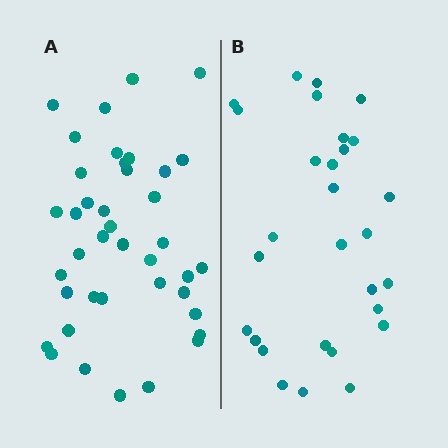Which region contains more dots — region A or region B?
Region A (the left region) has more dots.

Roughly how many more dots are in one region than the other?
Region A has roughly 12 or so more dots than region B.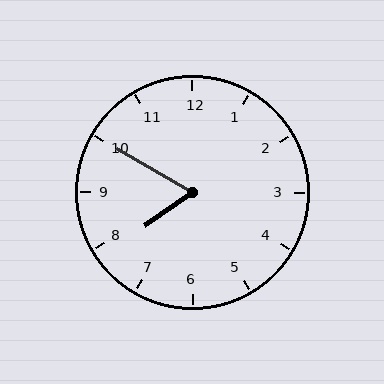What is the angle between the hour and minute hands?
Approximately 65 degrees.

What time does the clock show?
7:50.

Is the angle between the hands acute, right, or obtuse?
It is acute.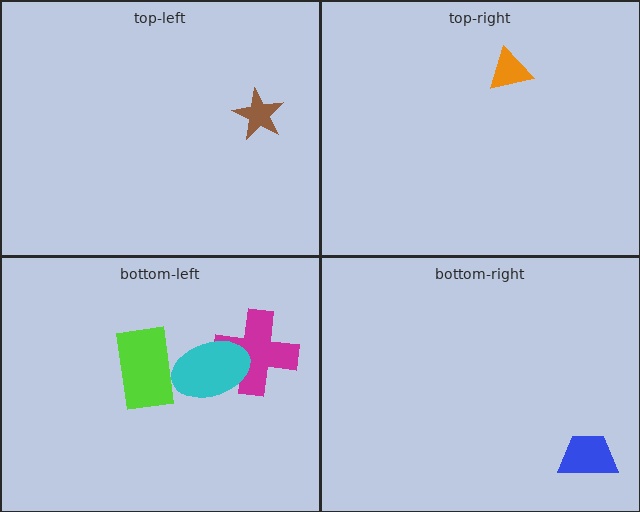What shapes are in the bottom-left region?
The magenta cross, the cyan ellipse, the lime rectangle.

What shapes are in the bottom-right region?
The blue trapezoid.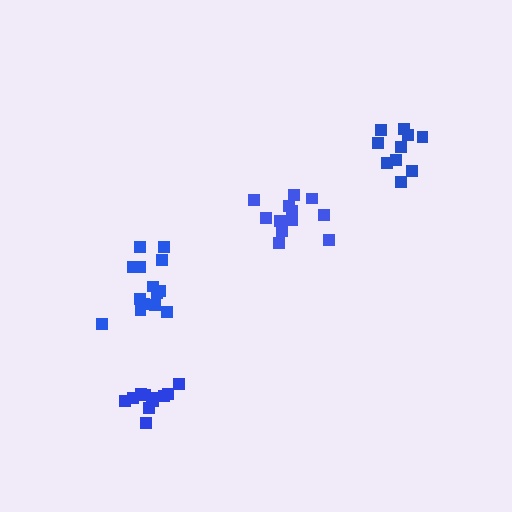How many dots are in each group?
Group 1: 12 dots, Group 2: 14 dots, Group 3: 11 dots, Group 4: 10 dots (47 total).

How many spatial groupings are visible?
There are 4 spatial groupings.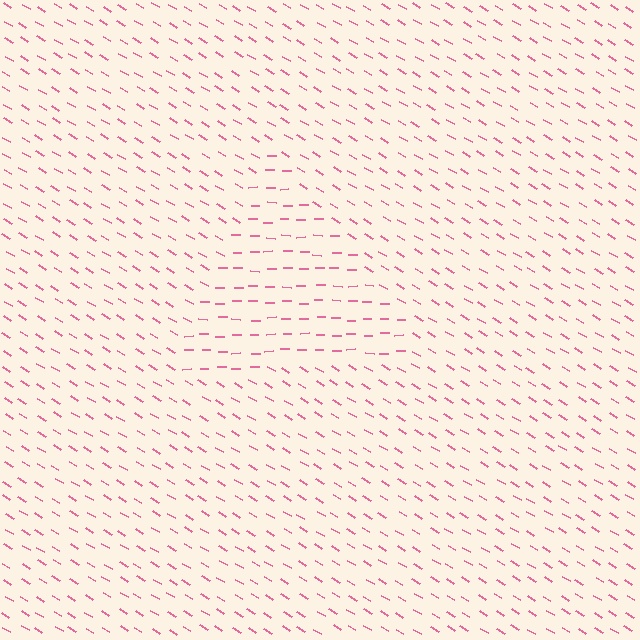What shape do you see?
I see a triangle.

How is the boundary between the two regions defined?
The boundary is defined purely by a change in line orientation (approximately 31 degrees difference). All lines are the same color and thickness.